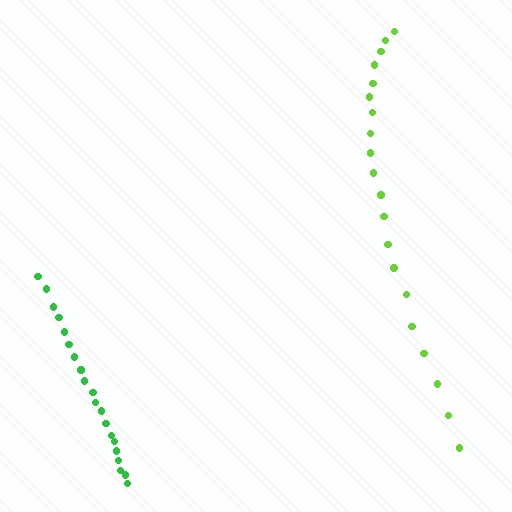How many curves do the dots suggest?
There are 2 distinct paths.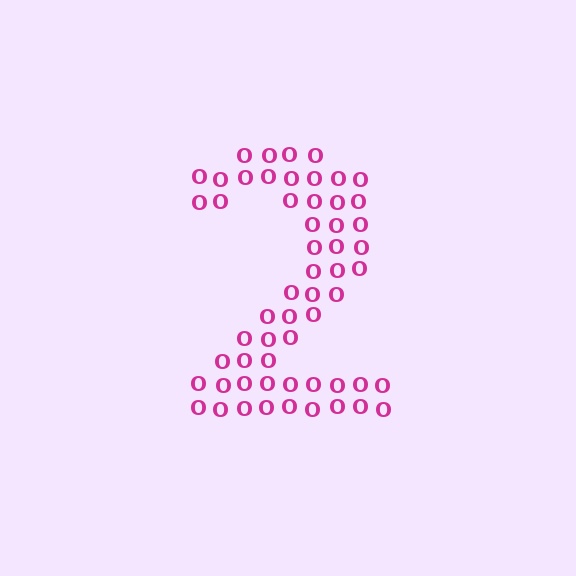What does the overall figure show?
The overall figure shows the digit 2.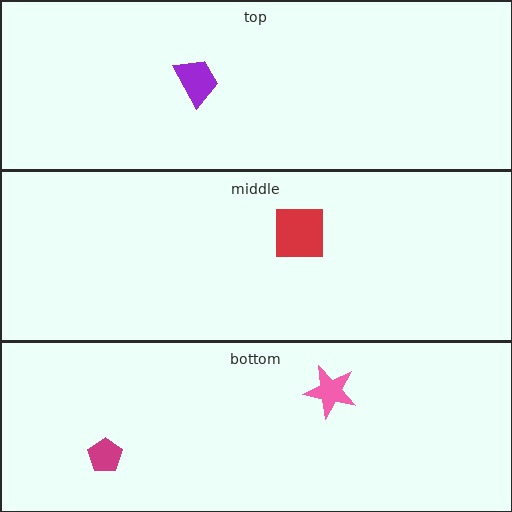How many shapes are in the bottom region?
2.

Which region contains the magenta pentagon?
The bottom region.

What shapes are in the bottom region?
The pink star, the magenta pentagon.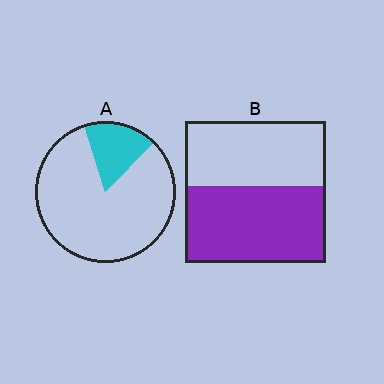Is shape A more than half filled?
No.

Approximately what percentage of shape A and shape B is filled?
A is approximately 20% and B is approximately 55%.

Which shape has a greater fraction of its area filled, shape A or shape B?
Shape B.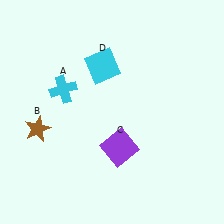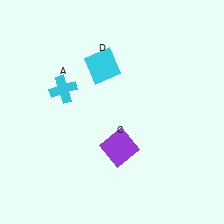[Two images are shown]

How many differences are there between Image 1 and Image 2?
There is 1 difference between the two images.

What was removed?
The brown star (B) was removed in Image 2.